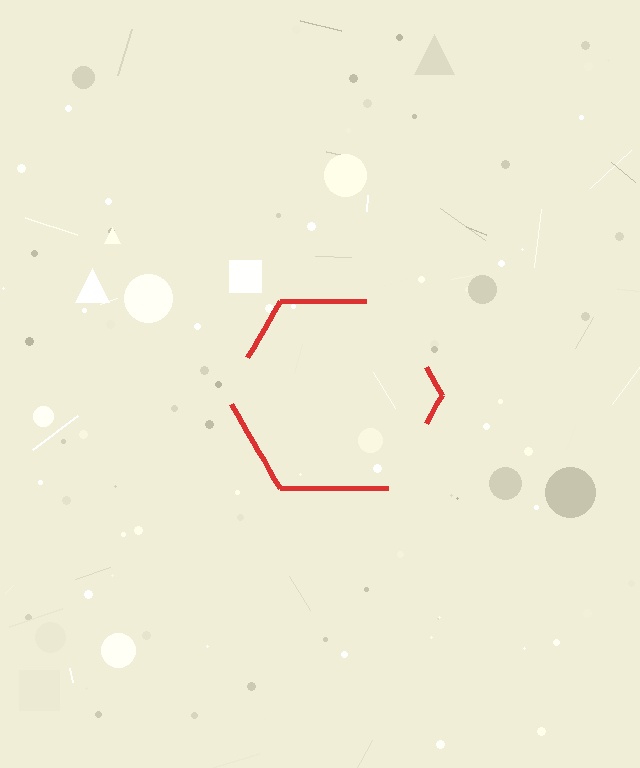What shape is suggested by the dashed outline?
The dashed outline suggests a hexagon.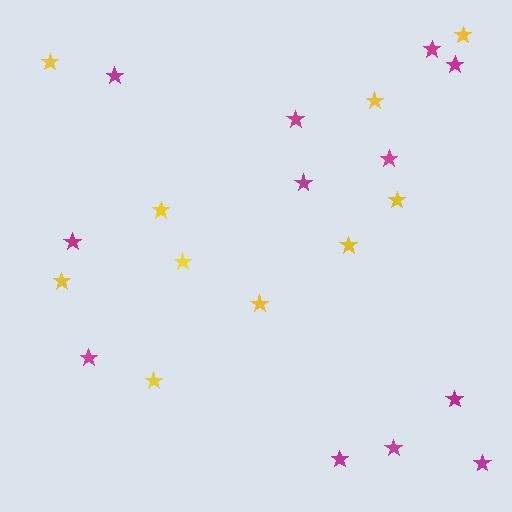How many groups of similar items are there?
There are 2 groups: one group of yellow stars (10) and one group of magenta stars (12).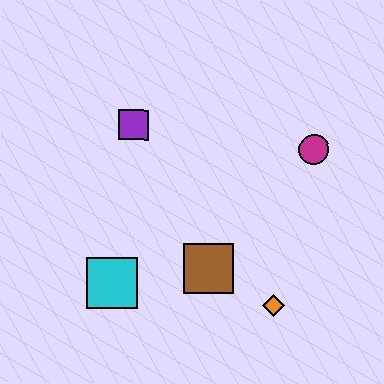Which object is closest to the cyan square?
The brown square is closest to the cyan square.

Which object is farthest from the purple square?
The orange diamond is farthest from the purple square.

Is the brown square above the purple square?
No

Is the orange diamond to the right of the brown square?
Yes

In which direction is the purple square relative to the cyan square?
The purple square is above the cyan square.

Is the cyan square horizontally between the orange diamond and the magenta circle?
No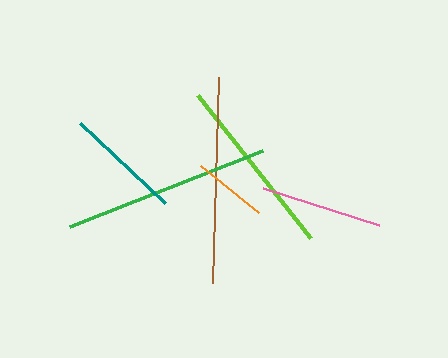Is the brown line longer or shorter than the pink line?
The brown line is longer than the pink line.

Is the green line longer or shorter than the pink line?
The green line is longer than the pink line.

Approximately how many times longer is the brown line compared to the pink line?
The brown line is approximately 1.7 times the length of the pink line.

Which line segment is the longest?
The green line is the longest at approximately 208 pixels.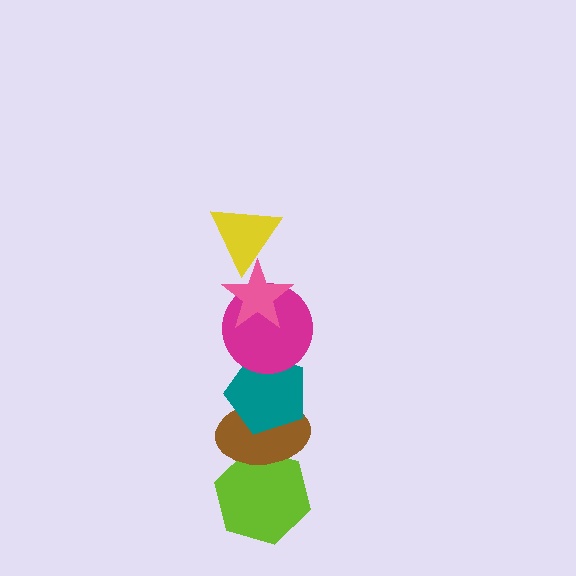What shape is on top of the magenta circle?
The pink star is on top of the magenta circle.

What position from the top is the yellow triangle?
The yellow triangle is 1st from the top.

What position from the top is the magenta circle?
The magenta circle is 3rd from the top.